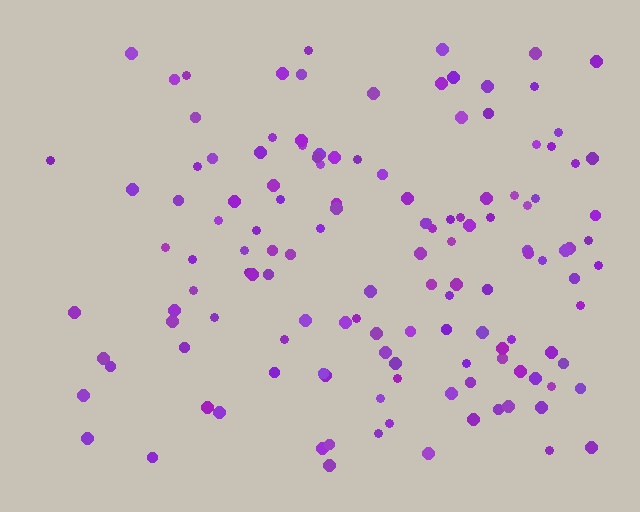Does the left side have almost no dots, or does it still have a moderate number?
Still a moderate number, just noticeably fewer than the right.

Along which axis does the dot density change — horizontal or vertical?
Horizontal.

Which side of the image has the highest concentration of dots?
The right.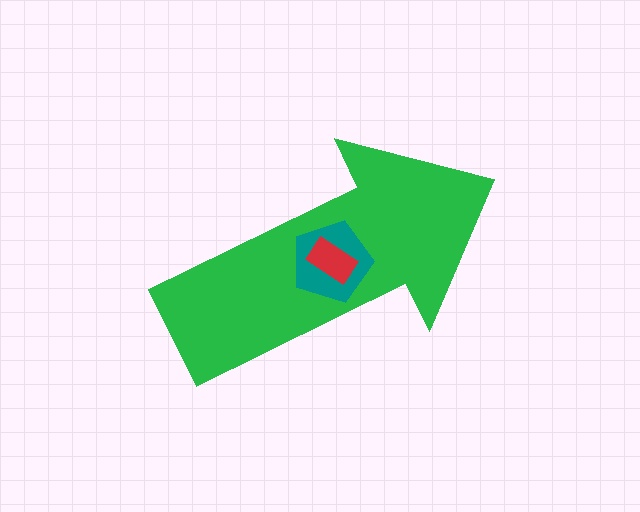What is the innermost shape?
The red rectangle.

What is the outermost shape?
The green arrow.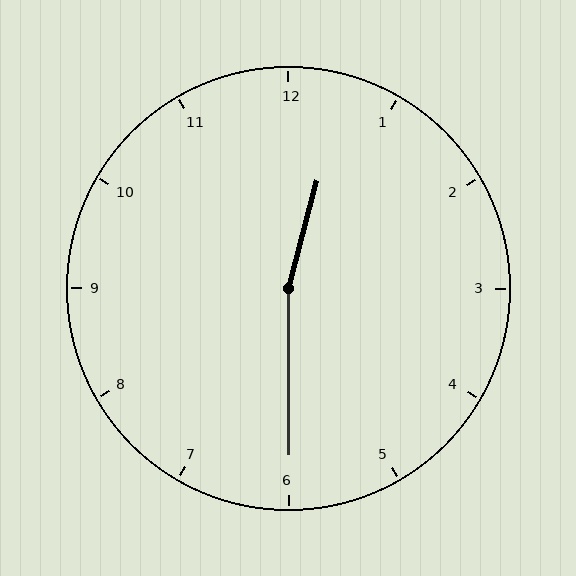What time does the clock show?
12:30.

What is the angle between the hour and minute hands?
Approximately 165 degrees.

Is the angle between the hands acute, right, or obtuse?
It is obtuse.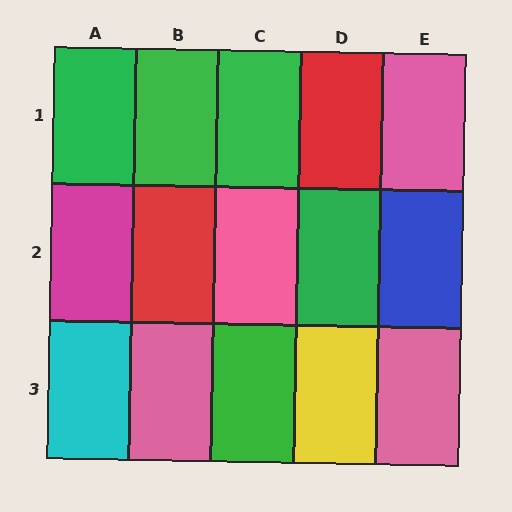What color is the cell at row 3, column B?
Pink.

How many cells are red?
2 cells are red.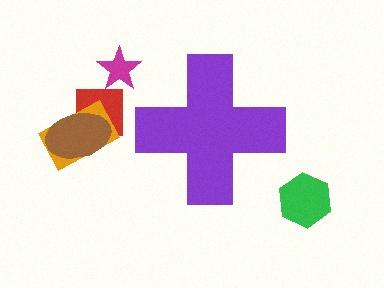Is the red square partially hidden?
No, the red square is fully visible.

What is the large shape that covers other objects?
A purple cross.